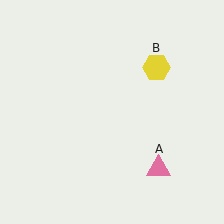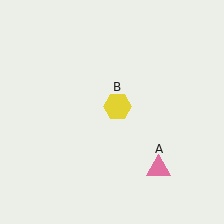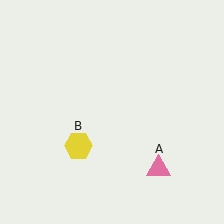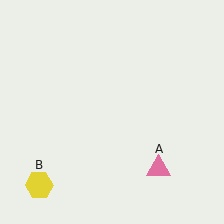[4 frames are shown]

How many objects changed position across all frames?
1 object changed position: yellow hexagon (object B).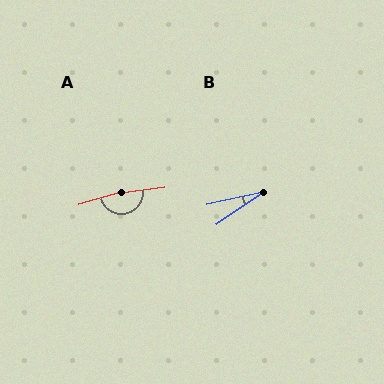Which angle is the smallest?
B, at approximately 22 degrees.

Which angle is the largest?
A, at approximately 170 degrees.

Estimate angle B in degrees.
Approximately 22 degrees.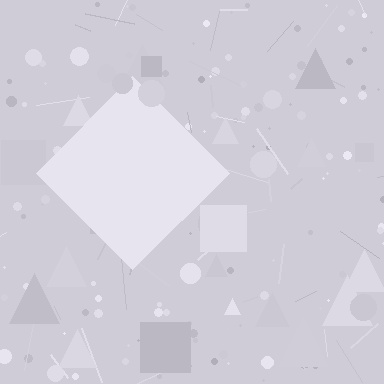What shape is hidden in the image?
A diamond is hidden in the image.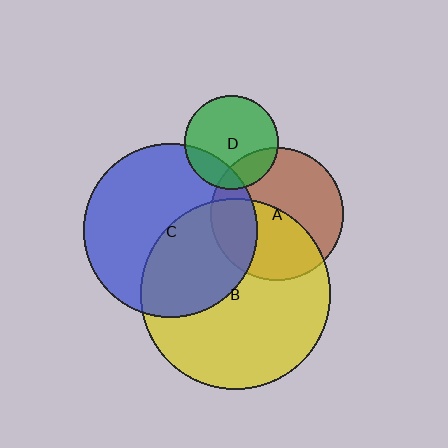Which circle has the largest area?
Circle B (yellow).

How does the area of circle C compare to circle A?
Approximately 1.7 times.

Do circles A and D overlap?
Yes.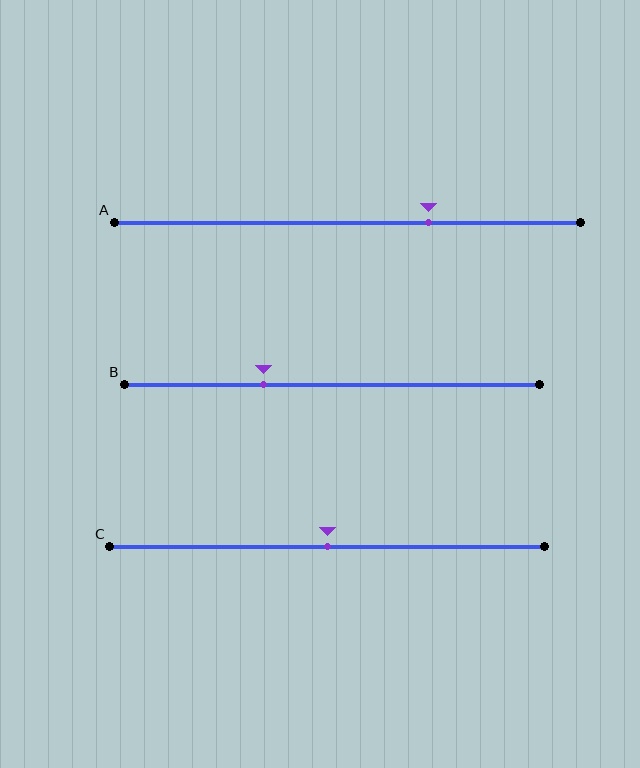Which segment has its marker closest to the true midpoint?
Segment C has its marker closest to the true midpoint.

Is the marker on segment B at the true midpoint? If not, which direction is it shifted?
No, the marker on segment B is shifted to the left by about 17% of the segment length.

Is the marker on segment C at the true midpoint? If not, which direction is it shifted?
Yes, the marker on segment C is at the true midpoint.